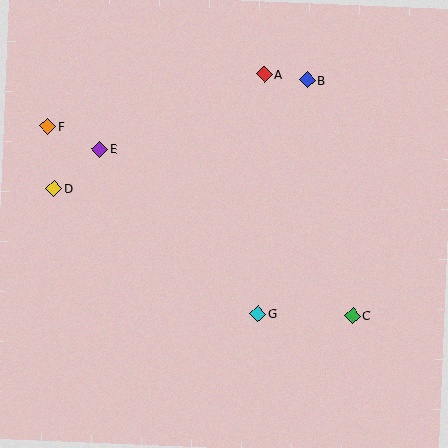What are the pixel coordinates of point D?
Point D is at (54, 188).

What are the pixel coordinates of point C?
Point C is at (352, 316).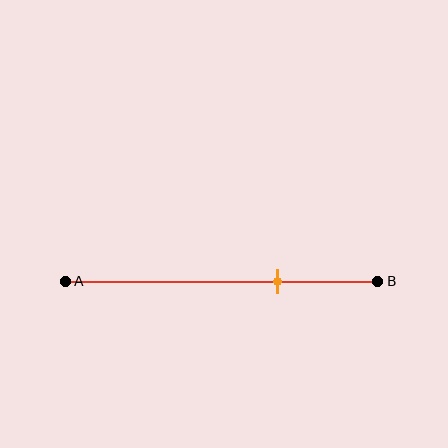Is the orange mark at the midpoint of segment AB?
No, the mark is at about 70% from A, not at the 50% midpoint.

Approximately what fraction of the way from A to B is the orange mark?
The orange mark is approximately 70% of the way from A to B.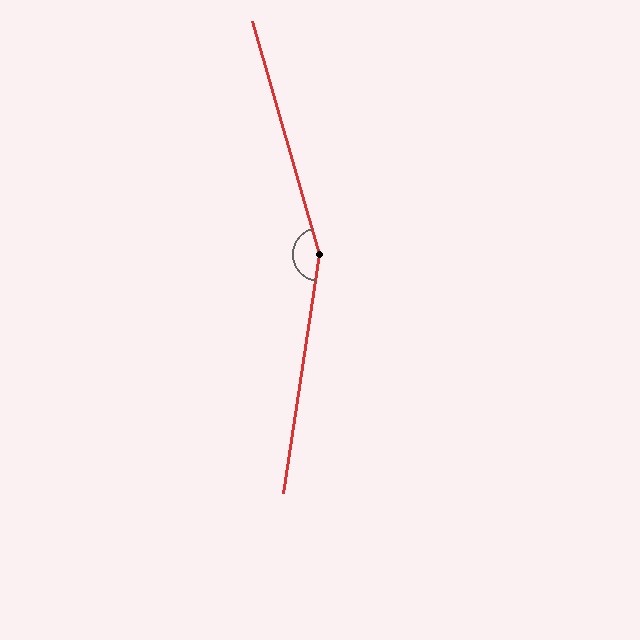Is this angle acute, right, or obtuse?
It is obtuse.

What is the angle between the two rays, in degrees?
Approximately 156 degrees.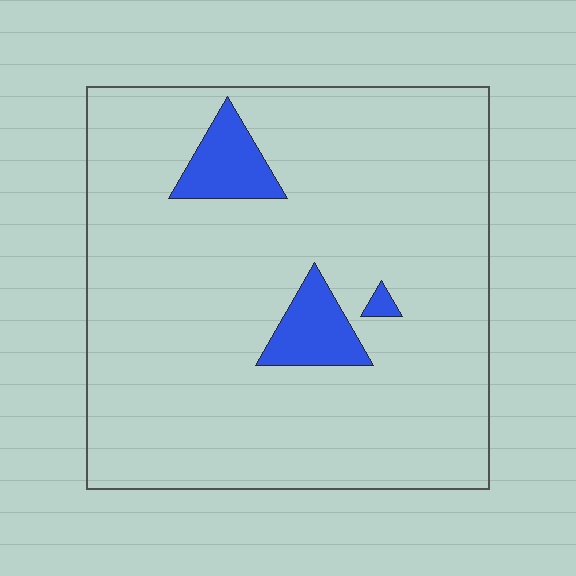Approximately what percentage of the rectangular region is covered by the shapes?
Approximately 10%.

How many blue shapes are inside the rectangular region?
3.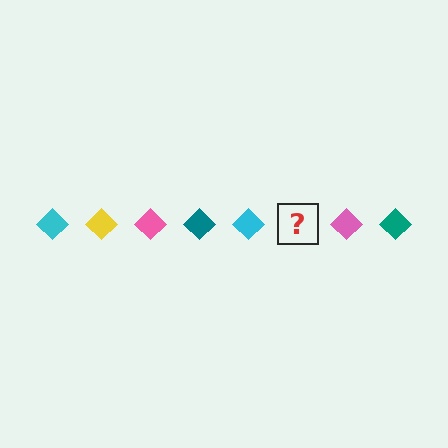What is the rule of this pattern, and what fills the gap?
The rule is that the pattern cycles through cyan, yellow, pink, teal diamonds. The gap should be filled with a yellow diamond.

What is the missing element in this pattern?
The missing element is a yellow diamond.